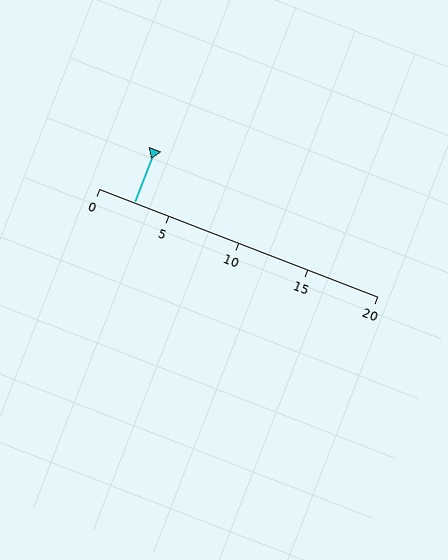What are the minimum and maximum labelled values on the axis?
The axis runs from 0 to 20.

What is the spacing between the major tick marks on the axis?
The major ticks are spaced 5 apart.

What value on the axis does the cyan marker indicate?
The marker indicates approximately 2.5.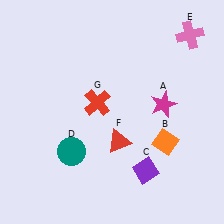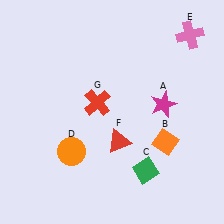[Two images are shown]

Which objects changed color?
C changed from purple to green. D changed from teal to orange.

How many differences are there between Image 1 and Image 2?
There are 2 differences between the two images.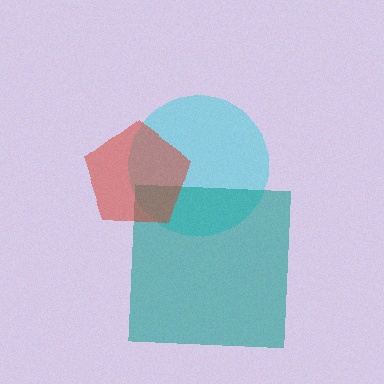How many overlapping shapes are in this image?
There are 3 overlapping shapes in the image.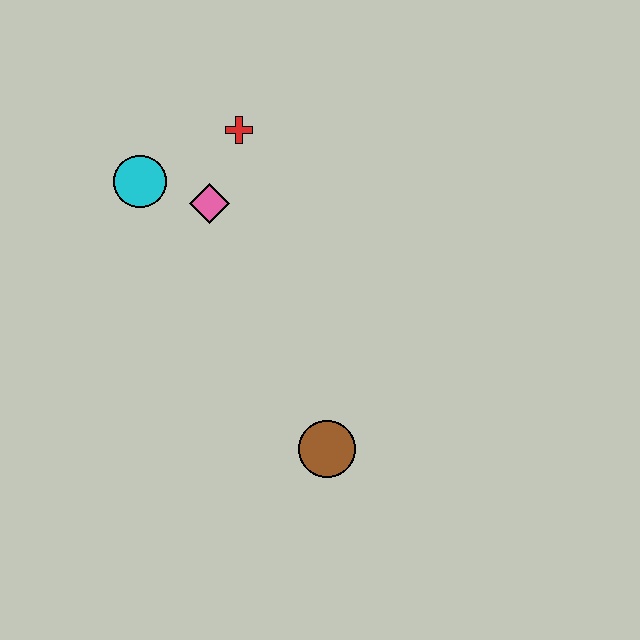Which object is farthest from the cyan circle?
The brown circle is farthest from the cyan circle.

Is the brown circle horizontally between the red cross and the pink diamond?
No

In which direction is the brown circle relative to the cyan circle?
The brown circle is below the cyan circle.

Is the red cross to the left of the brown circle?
Yes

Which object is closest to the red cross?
The pink diamond is closest to the red cross.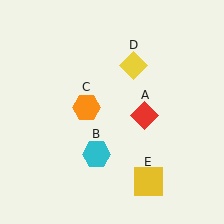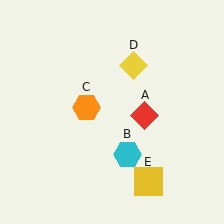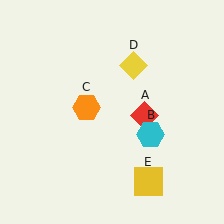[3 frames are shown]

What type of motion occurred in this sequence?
The cyan hexagon (object B) rotated counterclockwise around the center of the scene.